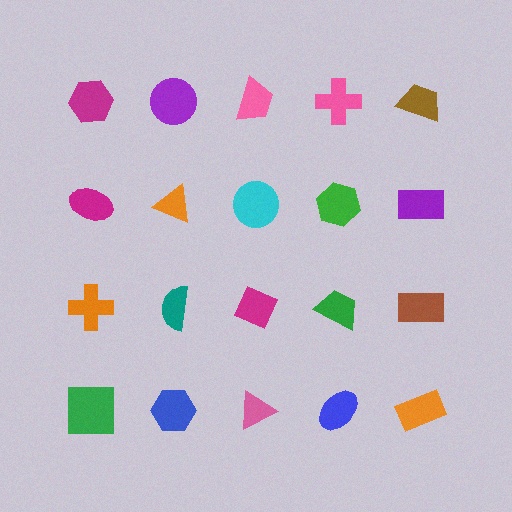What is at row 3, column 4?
A green trapezoid.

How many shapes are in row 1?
5 shapes.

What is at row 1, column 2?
A purple circle.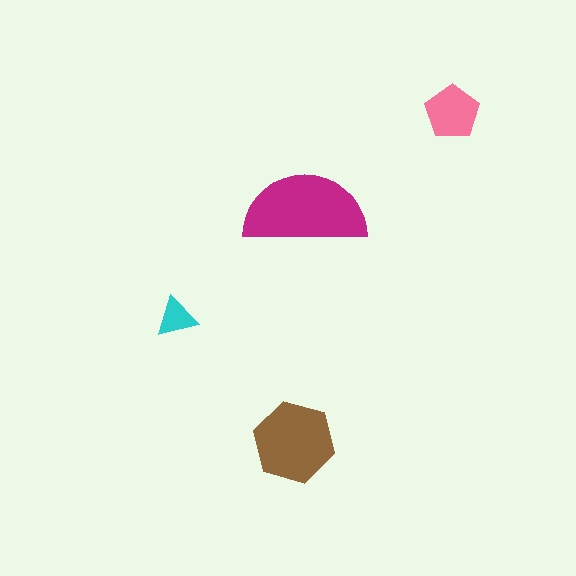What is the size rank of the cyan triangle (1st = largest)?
4th.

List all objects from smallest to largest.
The cyan triangle, the pink pentagon, the brown hexagon, the magenta semicircle.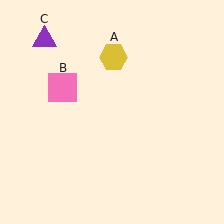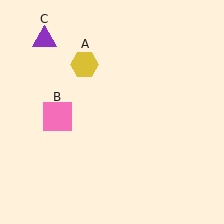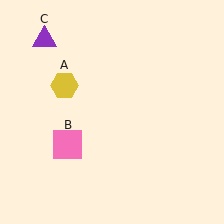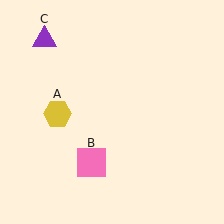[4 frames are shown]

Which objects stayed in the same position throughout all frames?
Purple triangle (object C) remained stationary.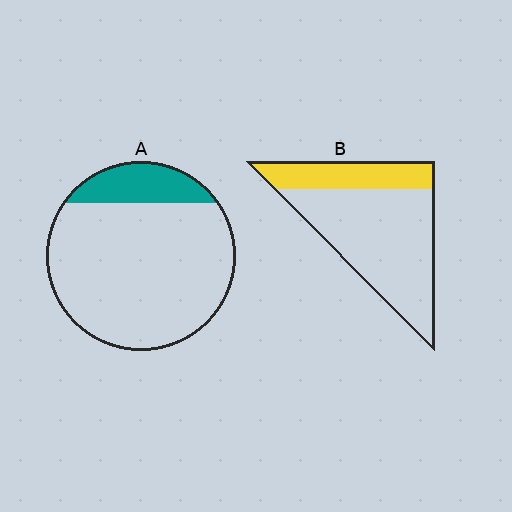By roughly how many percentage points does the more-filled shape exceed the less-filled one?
By roughly 10 percentage points (B over A).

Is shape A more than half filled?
No.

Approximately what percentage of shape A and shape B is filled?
A is approximately 15% and B is approximately 25%.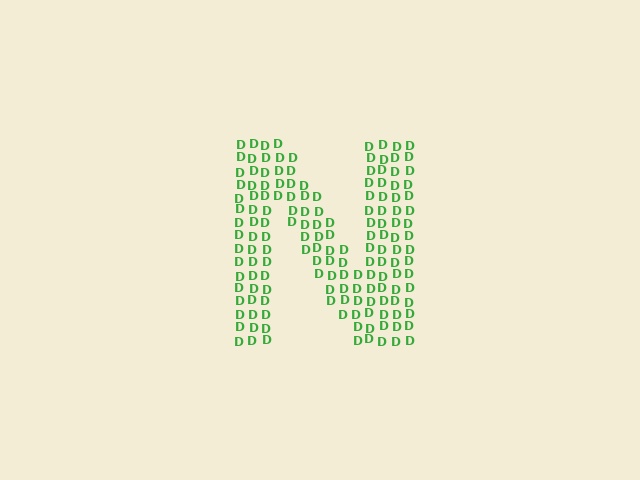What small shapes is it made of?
It is made of small letter D's.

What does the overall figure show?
The overall figure shows the letter N.